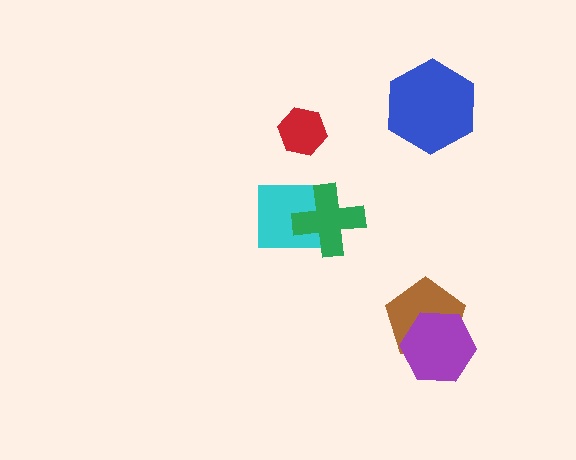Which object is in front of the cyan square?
The green cross is in front of the cyan square.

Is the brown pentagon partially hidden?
Yes, it is partially covered by another shape.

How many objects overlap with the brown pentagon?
1 object overlaps with the brown pentagon.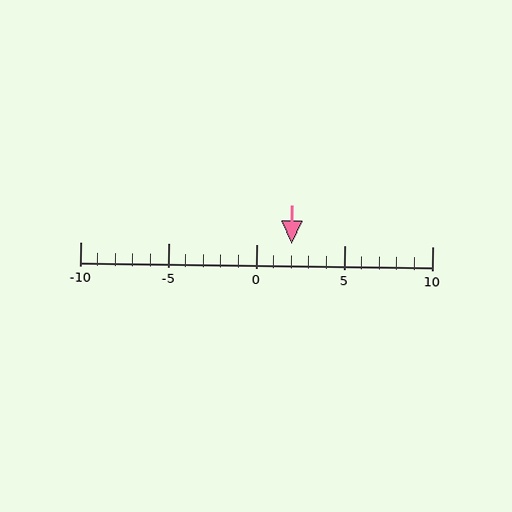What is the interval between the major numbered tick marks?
The major tick marks are spaced 5 units apart.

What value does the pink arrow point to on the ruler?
The pink arrow points to approximately 2.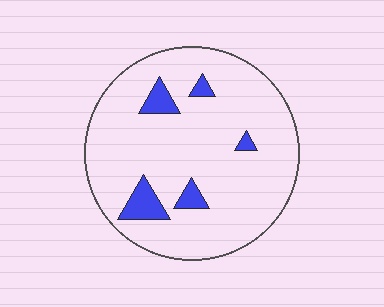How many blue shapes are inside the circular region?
5.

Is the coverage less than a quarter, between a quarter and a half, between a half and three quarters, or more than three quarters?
Less than a quarter.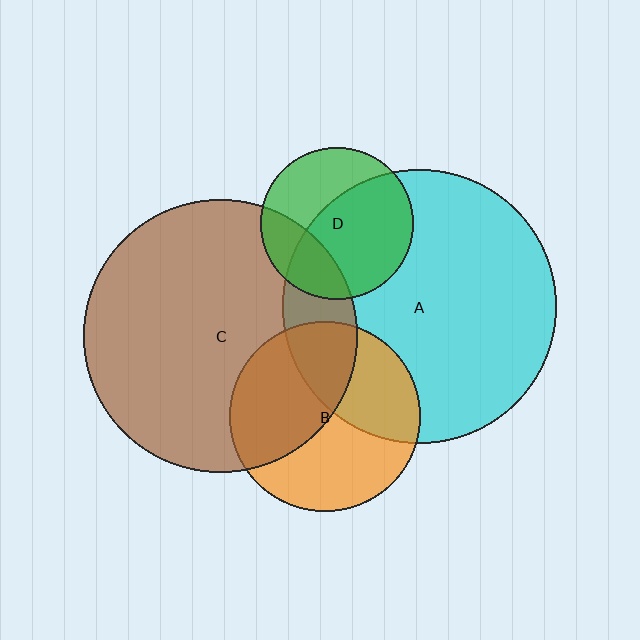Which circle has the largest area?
Circle A (cyan).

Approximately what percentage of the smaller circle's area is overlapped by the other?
Approximately 15%.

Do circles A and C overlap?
Yes.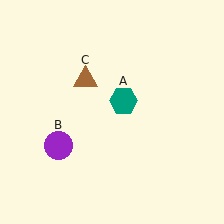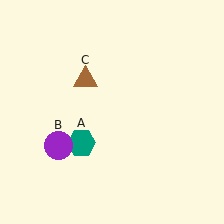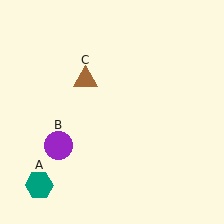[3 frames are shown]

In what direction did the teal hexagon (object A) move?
The teal hexagon (object A) moved down and to the left.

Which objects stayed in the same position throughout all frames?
Purple circle (object B) and brown triangle (object C) remained stationary.